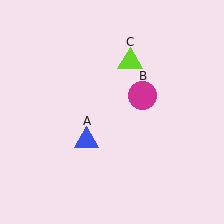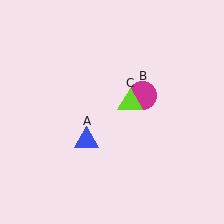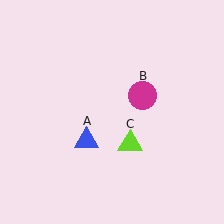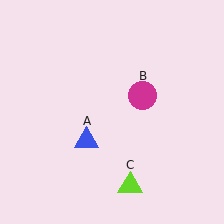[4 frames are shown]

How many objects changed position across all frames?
1 object changed position: lime triangle (object C).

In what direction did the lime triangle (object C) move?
The lime triangle (object C) moved down.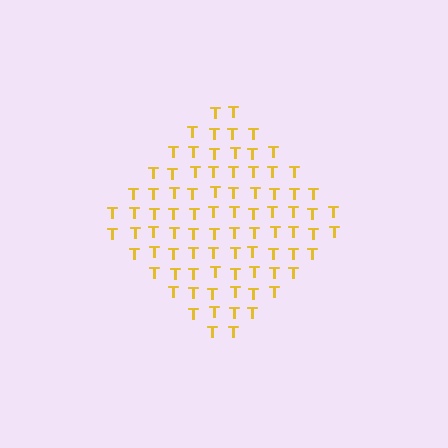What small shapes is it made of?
It is made of small letter T's.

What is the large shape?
The large shape is a diamond.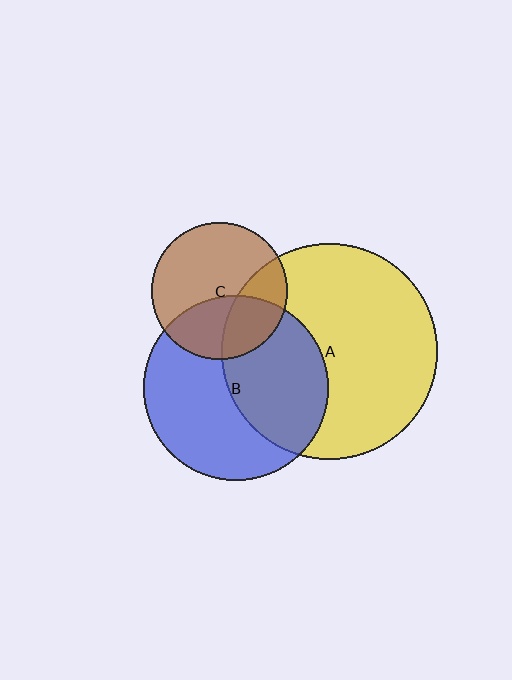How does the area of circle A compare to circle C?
Approximately 2.5 times.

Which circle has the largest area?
Circle A (yellow).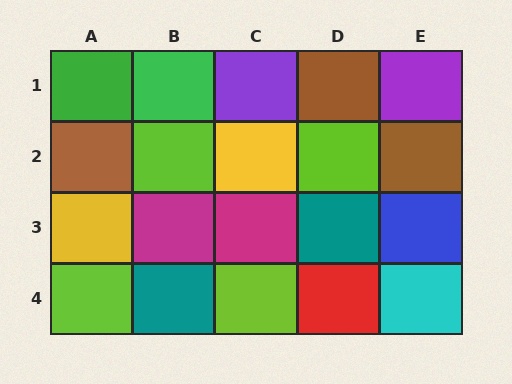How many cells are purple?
2 cells are purple.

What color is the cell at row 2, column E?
Brown.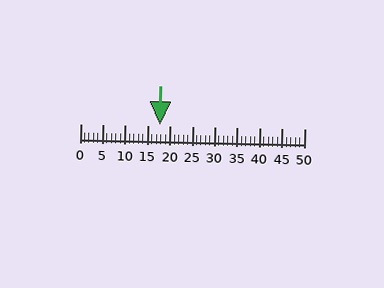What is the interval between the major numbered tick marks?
The major tick marks are spaced 5 units apart.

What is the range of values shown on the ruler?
The ruler shows values from 0 to 50.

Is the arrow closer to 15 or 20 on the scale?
The arrow is closer to 20.